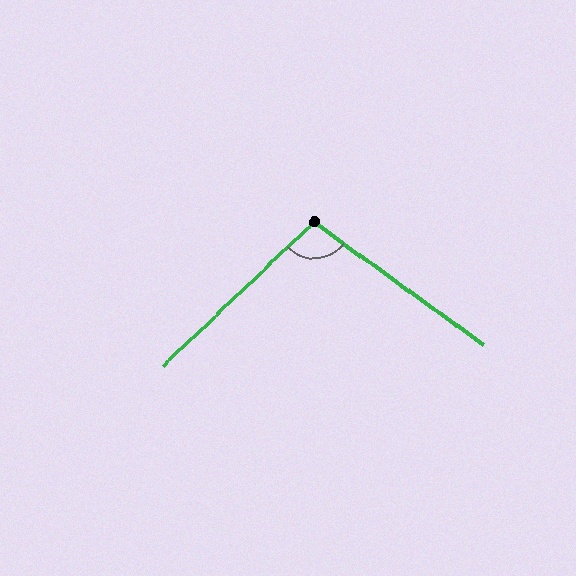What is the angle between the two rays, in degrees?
Approximately 101 degrees.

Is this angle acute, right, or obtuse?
It is obtuse.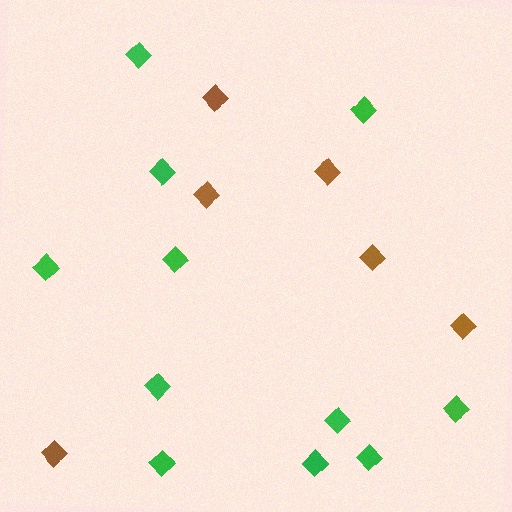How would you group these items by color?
There are 2 groups: one group of brown diamonds (6) and one group of green diamonds (11).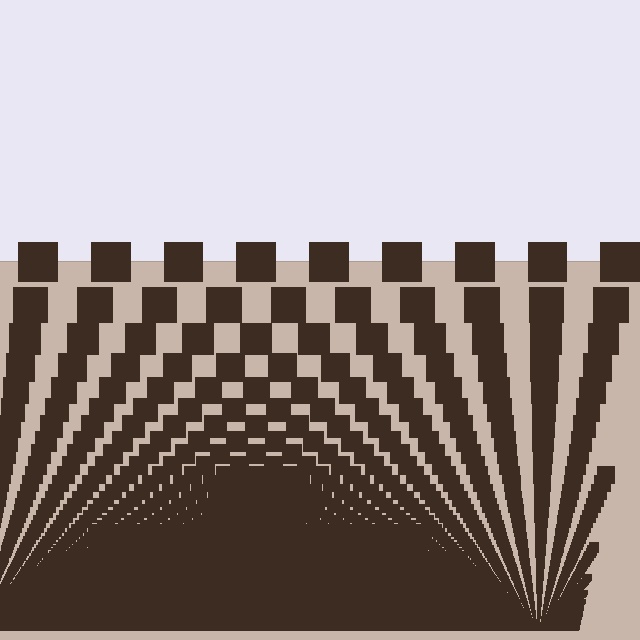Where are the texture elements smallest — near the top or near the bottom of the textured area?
Near the bottom.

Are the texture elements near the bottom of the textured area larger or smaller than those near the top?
Smaller. The gradient is inverted — elements near the bottom are smaller and denser.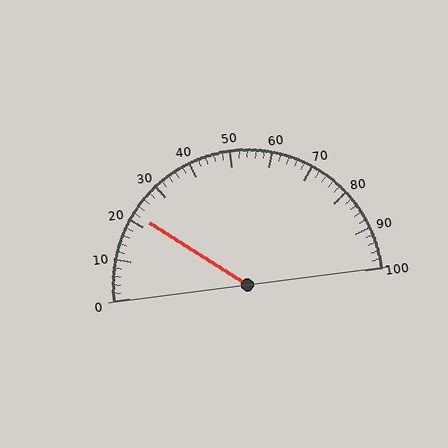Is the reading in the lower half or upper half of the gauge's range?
The reading is in the lower half of the range (0 to 100).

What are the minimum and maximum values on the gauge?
The gauge ranges from 0 to 100.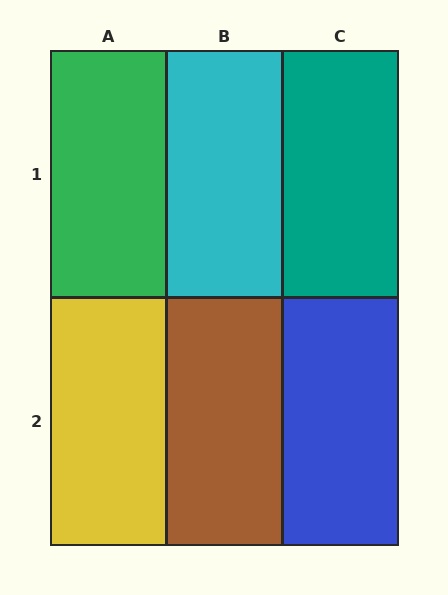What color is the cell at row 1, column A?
Green.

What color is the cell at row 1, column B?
Cyan.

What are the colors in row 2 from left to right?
Yellow, brown, blue.